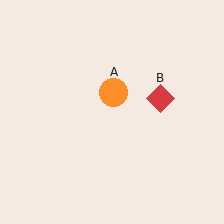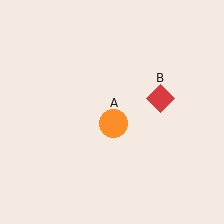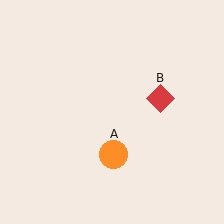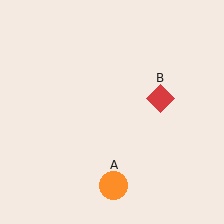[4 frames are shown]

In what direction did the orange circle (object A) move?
The orange circle (object A) moved down.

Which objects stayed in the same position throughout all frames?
Red diamond (object B) remained stationary.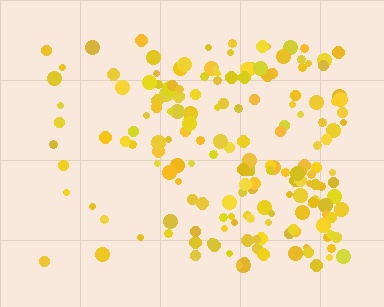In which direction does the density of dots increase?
From left to right, with the right side densest.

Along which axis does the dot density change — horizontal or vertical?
Horizontal.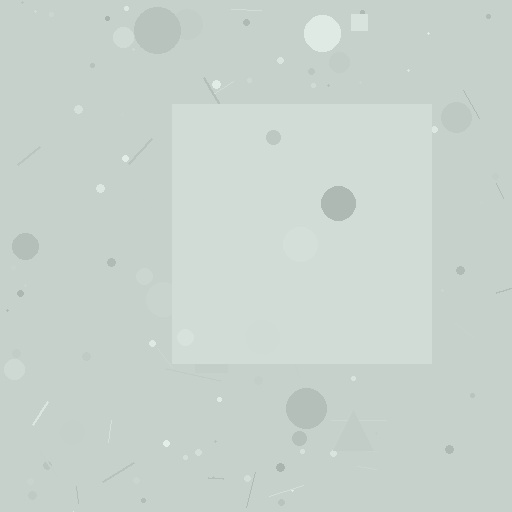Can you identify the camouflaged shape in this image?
The camouflaged shape is a square.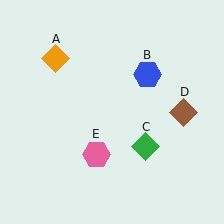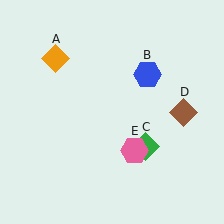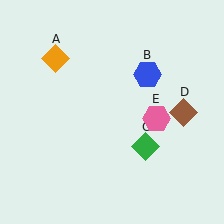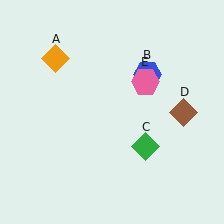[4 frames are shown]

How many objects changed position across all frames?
1 object changed position: pink hexagon (object E).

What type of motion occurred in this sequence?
The pink hexagon (object E) rotated counterclockwise around the center of the scene.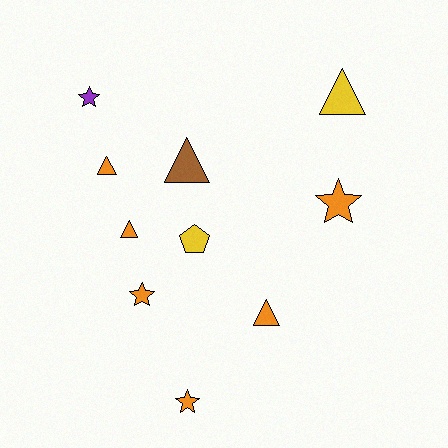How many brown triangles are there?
There is 1 brown triangle.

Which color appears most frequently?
Orange, with 6 objects.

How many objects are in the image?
There are 10 objects.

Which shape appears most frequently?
Triangle, with 5 objects.